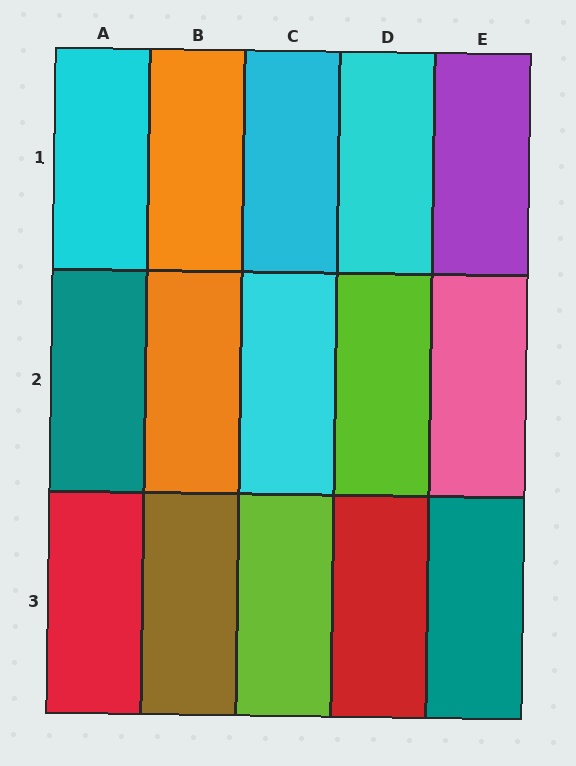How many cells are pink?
1 cell is pink.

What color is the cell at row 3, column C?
Lime.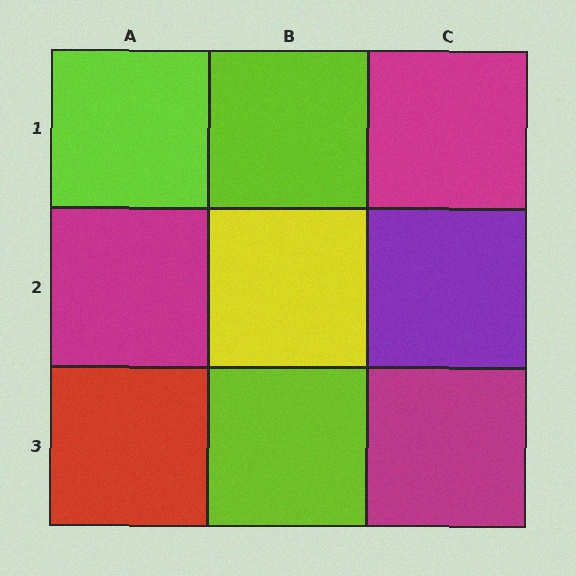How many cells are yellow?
1 cell is yellow.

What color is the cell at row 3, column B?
Lime.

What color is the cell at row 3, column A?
Red.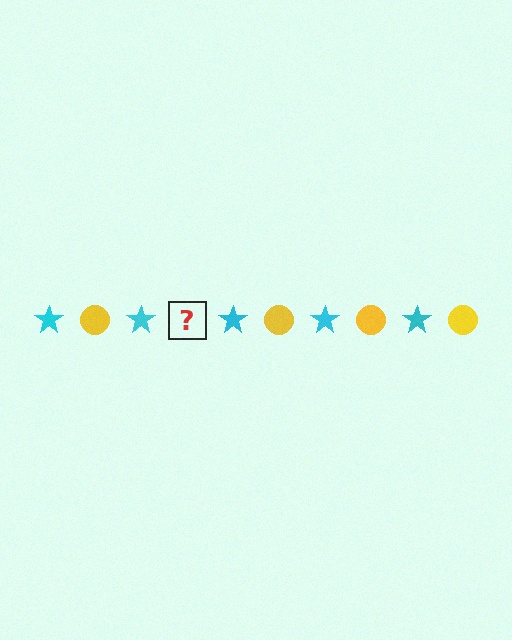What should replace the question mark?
The question mark should be replaced with a yellow circle.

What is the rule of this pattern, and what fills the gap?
The rule is that the pattern alternates between cyan star and yellow circle. The gap should be filled with a yellow circle.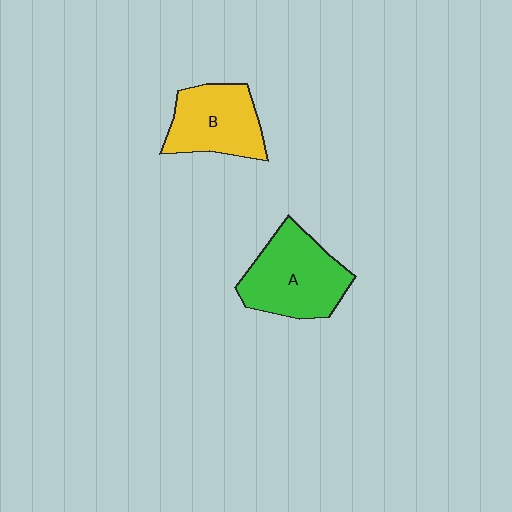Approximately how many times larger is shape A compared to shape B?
Approximately 1.2 times.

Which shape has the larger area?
Shape A (green).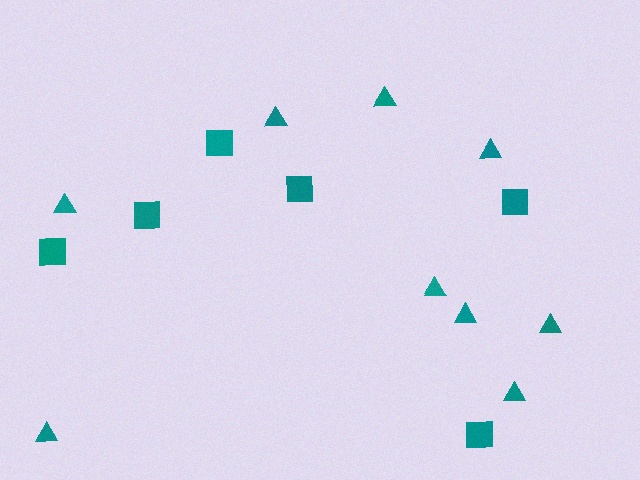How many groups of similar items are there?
There are 2 groups: one group of triangles (9) and one group of squares (6).